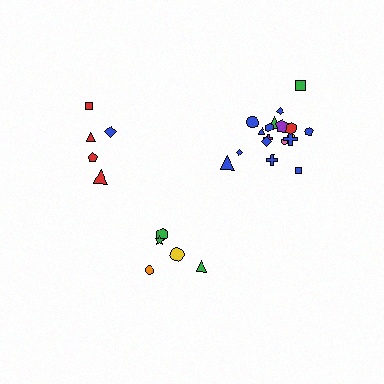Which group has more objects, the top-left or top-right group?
The top-right group.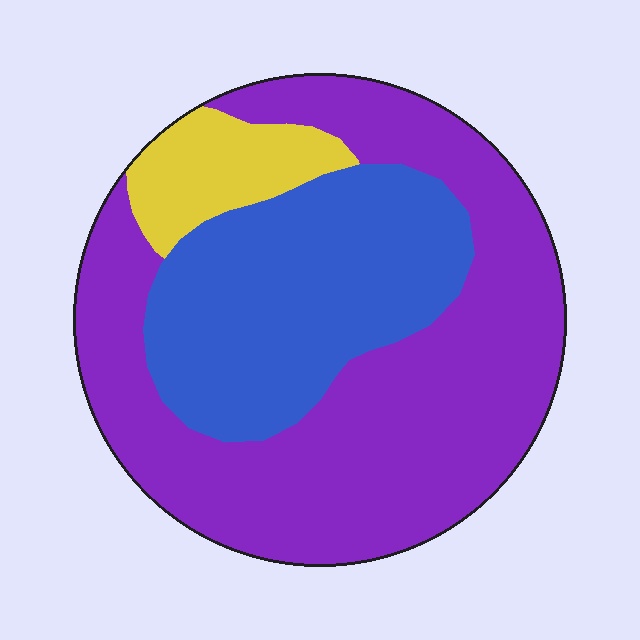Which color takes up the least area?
Yellow, at roughly 10%.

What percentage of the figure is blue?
Blue covers around 30% of the figure.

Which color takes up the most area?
Purple, at roughly 60%.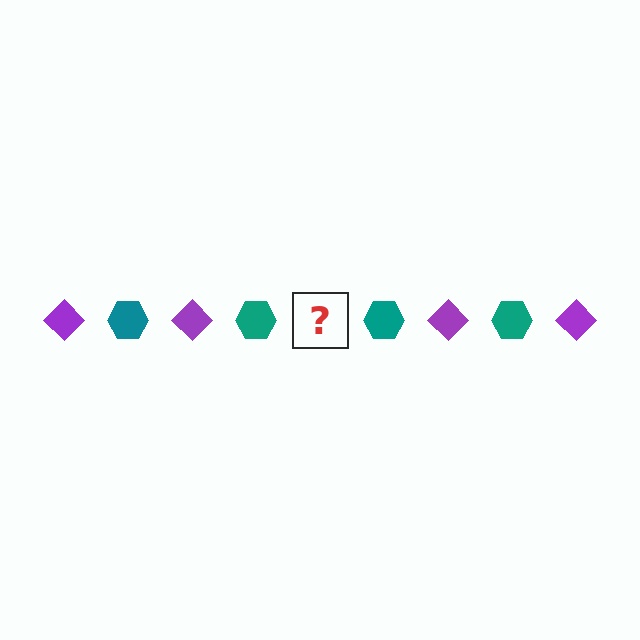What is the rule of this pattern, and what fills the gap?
The rule is that the pattern alternates between purple diamond and teal hexagon. The gap should be filled with a purple diamond.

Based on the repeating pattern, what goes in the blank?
The blank should be a purple diamond.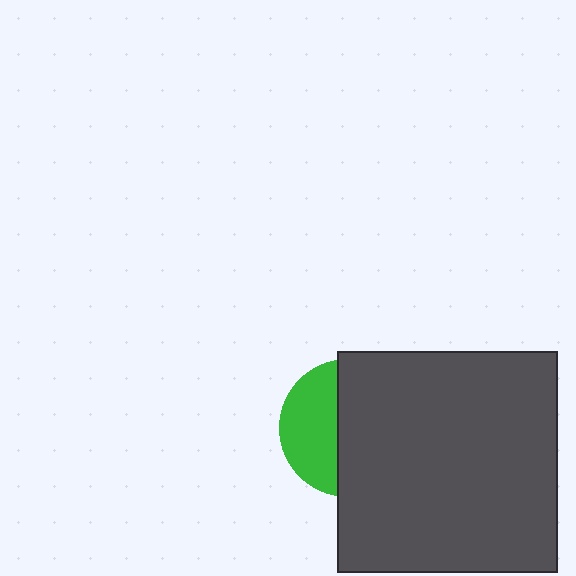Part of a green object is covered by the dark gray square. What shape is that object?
It is a circle.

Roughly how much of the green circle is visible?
A small part of it is visible (roughly 40%).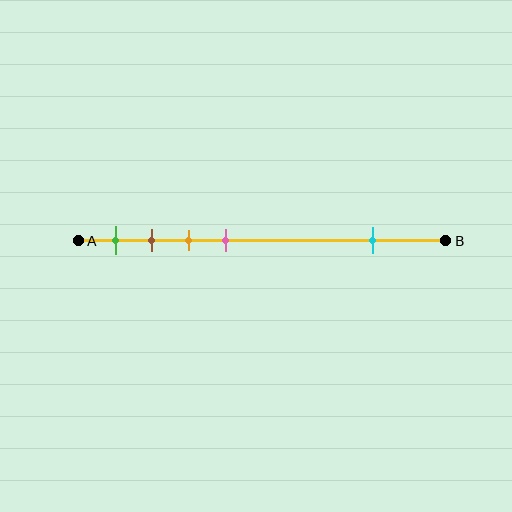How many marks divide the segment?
There are 5 marks dividing the segment.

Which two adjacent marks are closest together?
The brown and orange marks are the closest adjacent pair.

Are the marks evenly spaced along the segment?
No, the marks are not evenly spaced.